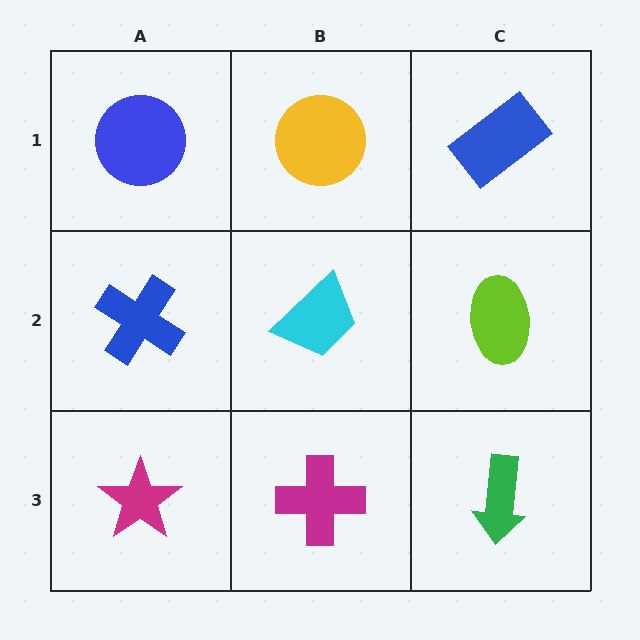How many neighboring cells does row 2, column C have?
3.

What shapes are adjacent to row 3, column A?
A blue cross (row 2, column A), a magenta cross (row 3, column B).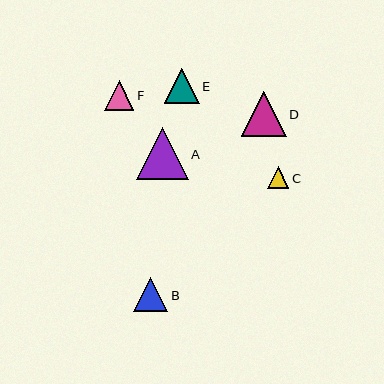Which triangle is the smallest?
Triangle C is the smallest with a size of approximately 21 pixels.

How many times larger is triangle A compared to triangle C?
Triangle A is approximately 2.4 times the size of triangle C.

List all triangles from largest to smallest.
From largest to smallest: A, D, E, B, F, C.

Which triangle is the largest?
Triangle A is the largest with a size of approximately 52 pixels.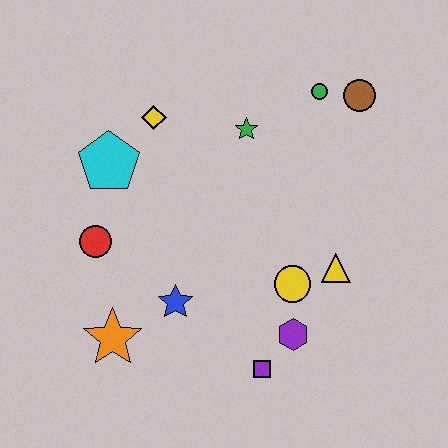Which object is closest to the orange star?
The blue star is closest to the orange star.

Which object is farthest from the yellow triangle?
The cyan pentagon is farthest from the yellow triangle.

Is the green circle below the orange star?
No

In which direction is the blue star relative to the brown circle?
The blue star is below the brown circle.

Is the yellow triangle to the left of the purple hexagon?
No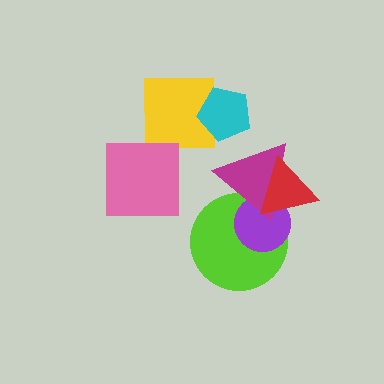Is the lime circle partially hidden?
Yes, it is partially covered by another shape.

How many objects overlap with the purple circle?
3 objects overlap with the purple circle.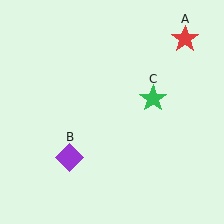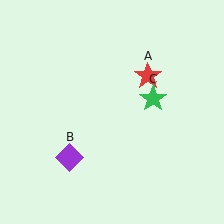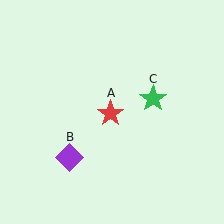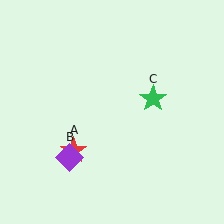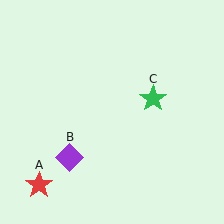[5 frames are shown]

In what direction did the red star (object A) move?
The red star (object A) moved down and to the left.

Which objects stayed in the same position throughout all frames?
Purple diamond (object B) and green star (object C) remained stationary.